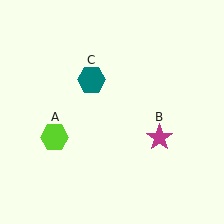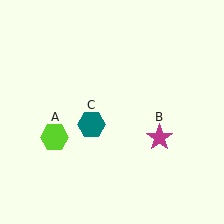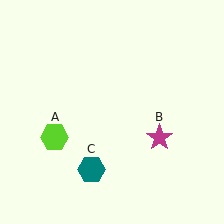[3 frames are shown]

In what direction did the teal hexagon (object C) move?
The teal hexagon (object C) moved down.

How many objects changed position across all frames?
1 object changed position: teal hexagon (object C).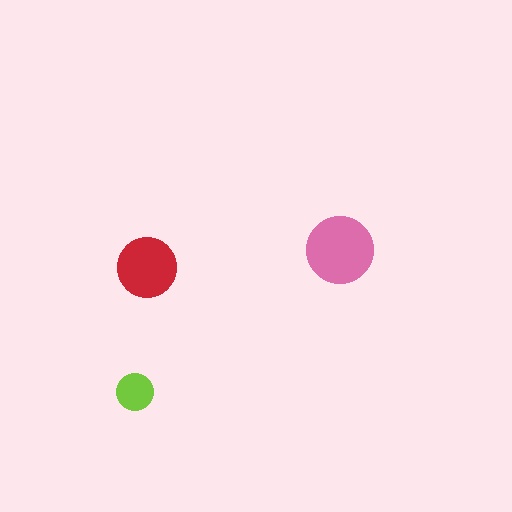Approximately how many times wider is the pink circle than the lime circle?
About 2 times wider.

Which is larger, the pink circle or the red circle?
The pink one.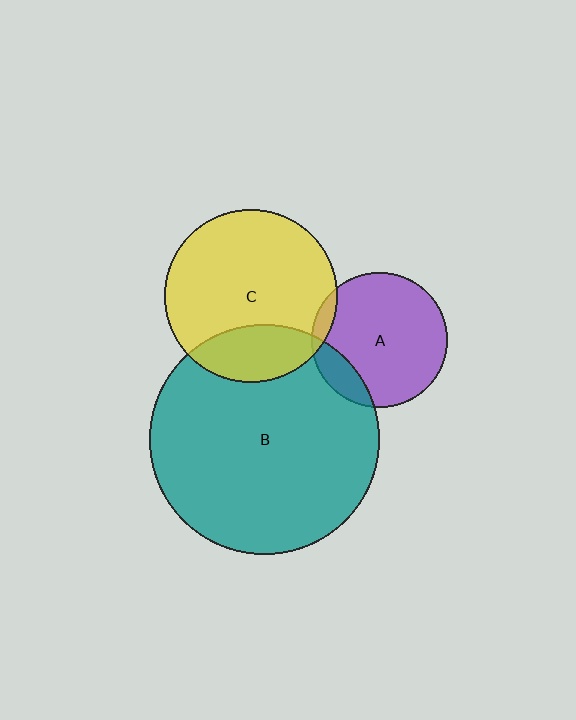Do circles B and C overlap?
Yes.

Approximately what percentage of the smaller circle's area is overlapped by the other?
Approximately 25%.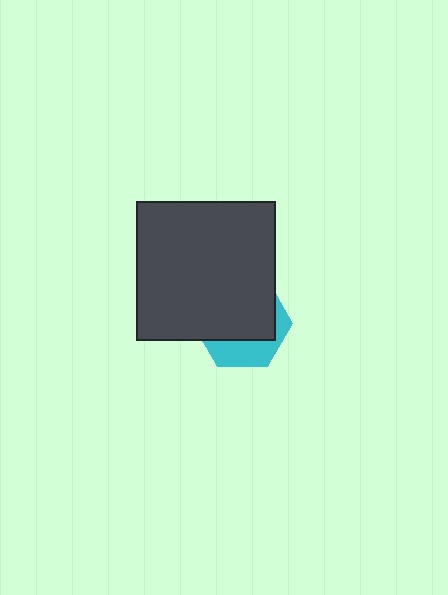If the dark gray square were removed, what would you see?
You would see the complete cyan hexagon.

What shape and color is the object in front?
The object in front is a dark gray square.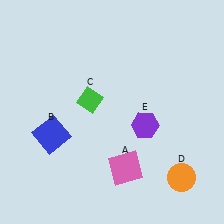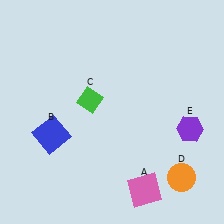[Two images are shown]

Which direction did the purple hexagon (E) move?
The purple hexagon (E) moved right.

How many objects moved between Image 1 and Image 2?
2 objects moved between the two images.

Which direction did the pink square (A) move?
The pink square (A) moved down.